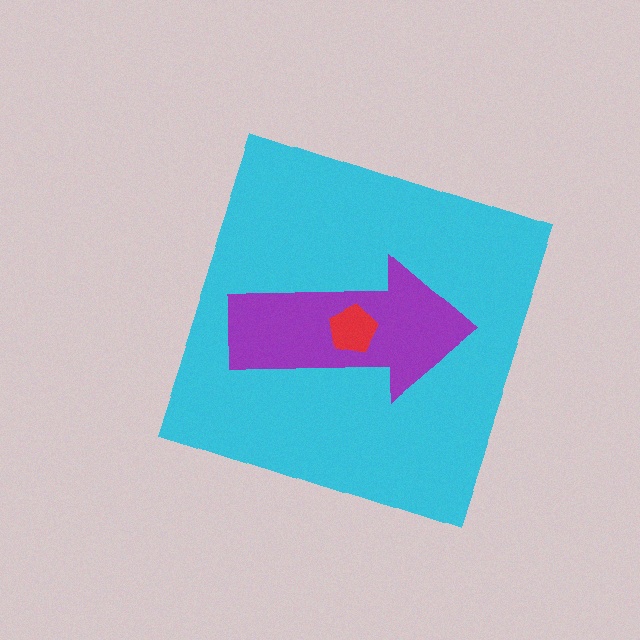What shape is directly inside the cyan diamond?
The purple arrow.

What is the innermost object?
The red pentagon.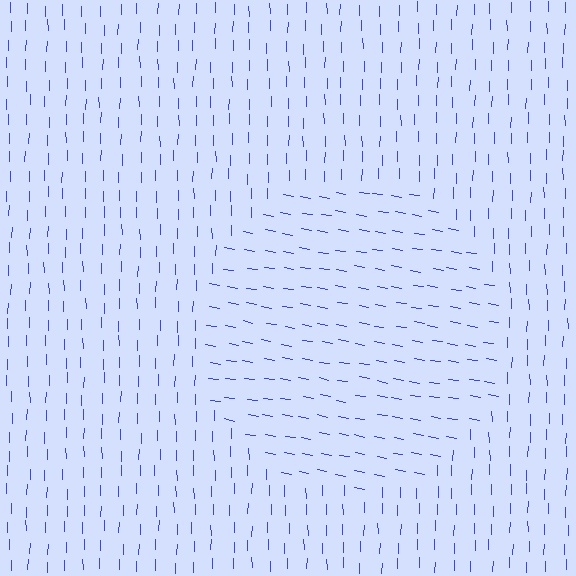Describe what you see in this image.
The image is filled with small blue line segments. A circle region in the image has lines oriented differently from the surrounding lines, creating a visible texture boundary.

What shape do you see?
I see a circle.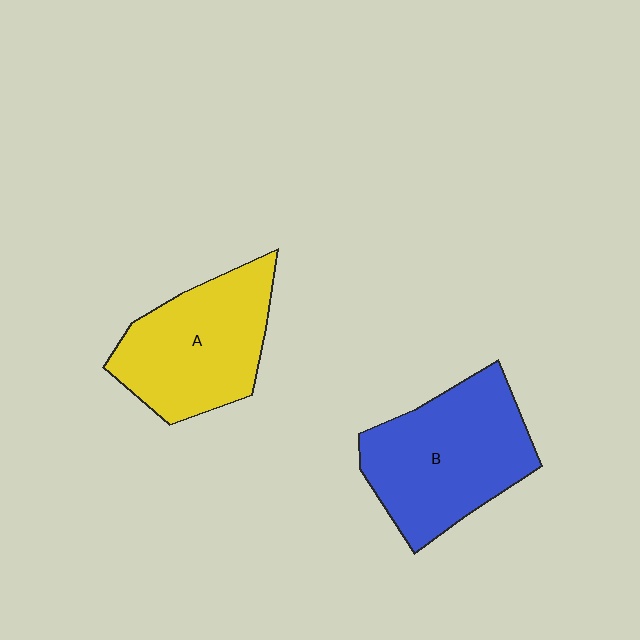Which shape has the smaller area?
Shape A (yellow).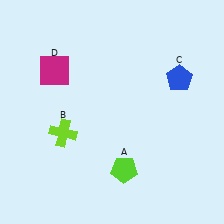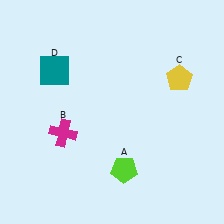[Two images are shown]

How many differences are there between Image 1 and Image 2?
There are 3 differences between the two images.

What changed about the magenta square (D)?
In Image 1, D is magenta. In Image 2, it changed to teal.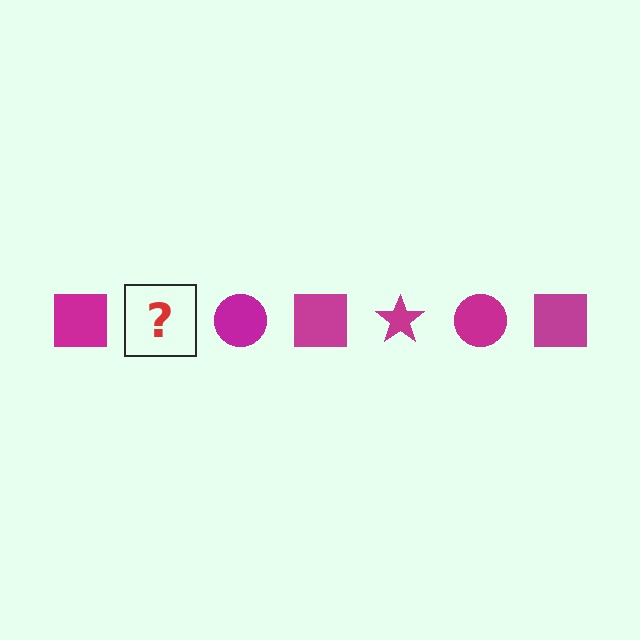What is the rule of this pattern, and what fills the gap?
The rule is that the pattern cycles through square, star, circle shapes in magenta. The gap should be filled with a magenta star.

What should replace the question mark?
The question mark should be replaced with a magenta star.